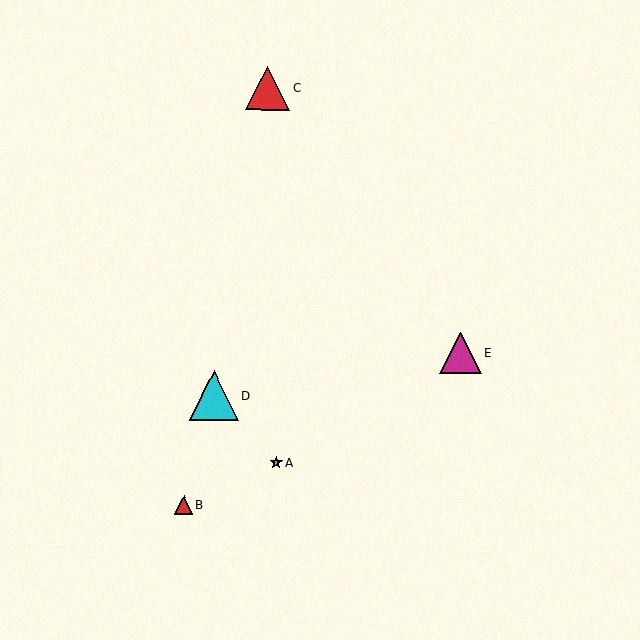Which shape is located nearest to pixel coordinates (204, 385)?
The cyan triangle (labeled D) at (214, 396) is nearest to that location.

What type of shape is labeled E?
Shape E is a magenta triangle.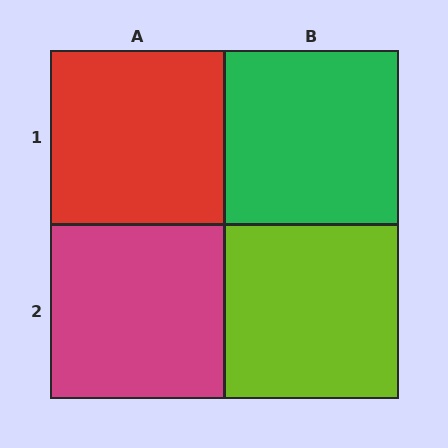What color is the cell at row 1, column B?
Green.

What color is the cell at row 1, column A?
Red.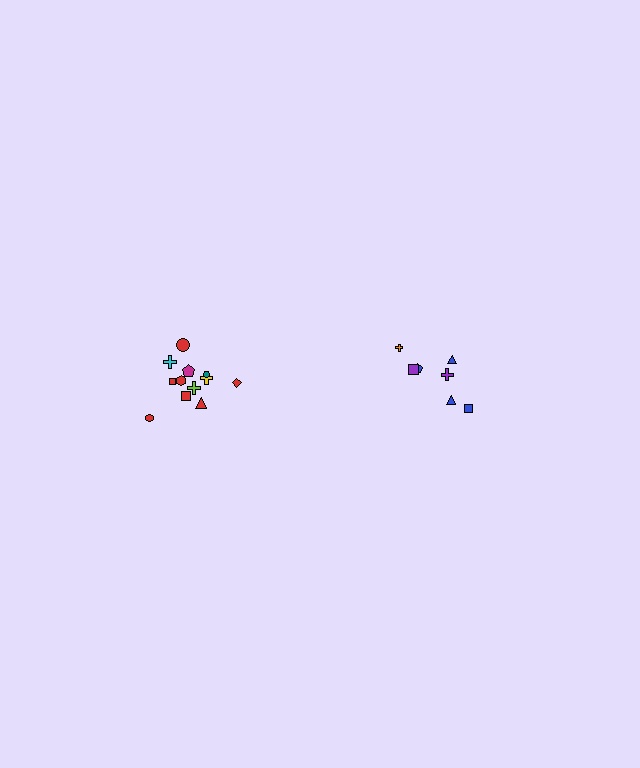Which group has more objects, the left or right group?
The left group.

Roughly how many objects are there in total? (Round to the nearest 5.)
Roughly 20 objects in total.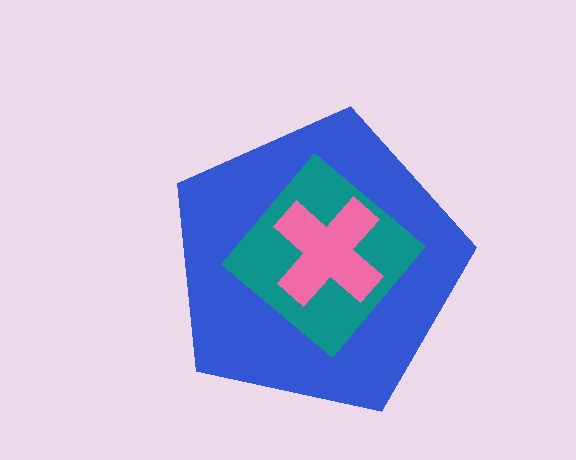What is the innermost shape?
The pink cross.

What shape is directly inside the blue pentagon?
The teal diamond.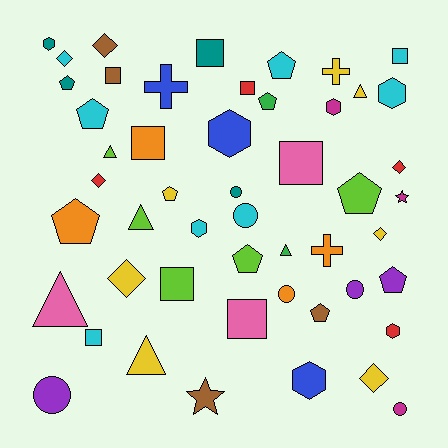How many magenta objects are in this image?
There are 3 magenta objects.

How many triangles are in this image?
There are 6 triangles.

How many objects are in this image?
There are 50 objects.